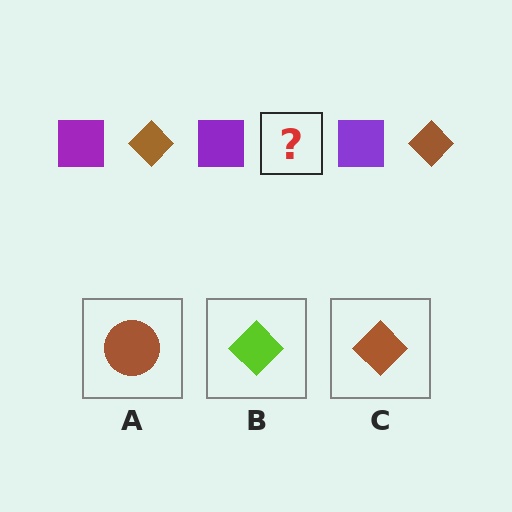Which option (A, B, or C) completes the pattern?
C.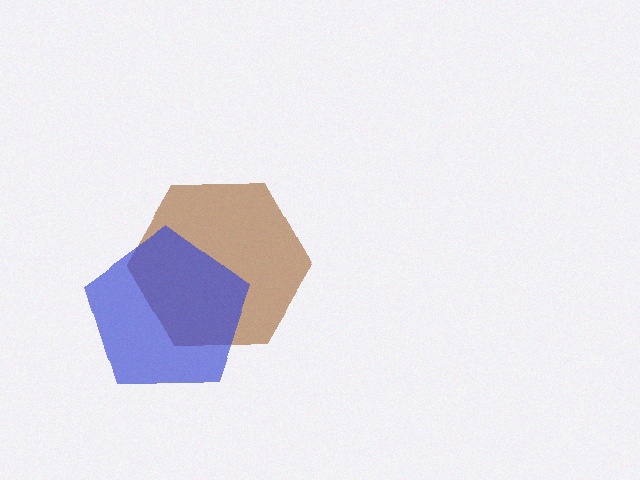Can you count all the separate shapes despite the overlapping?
Yes, there are 2 separate shapes.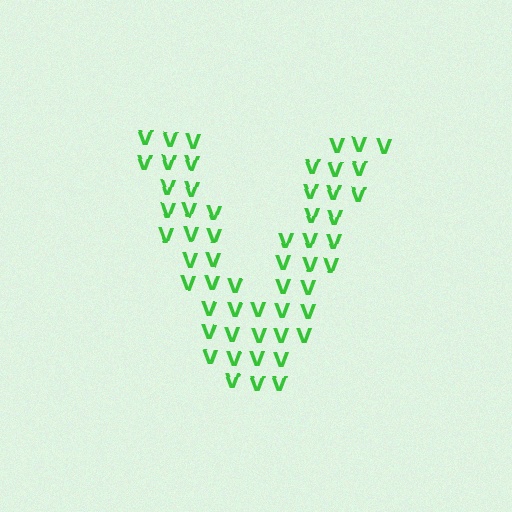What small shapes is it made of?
It is made of small letter V's.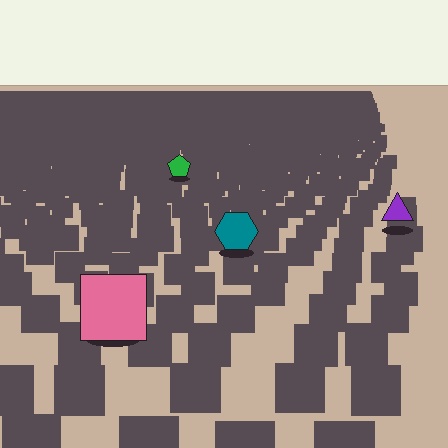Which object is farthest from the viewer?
The green pentagon is farthest from the viewer. It appears smaller and the ground texture around it is denser.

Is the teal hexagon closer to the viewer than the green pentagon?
Yes. The teal hexagon is closer — you can tell from the texture gradient: the ground texture is coarser near it.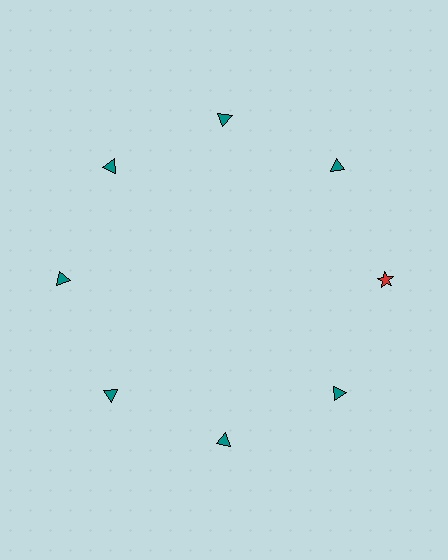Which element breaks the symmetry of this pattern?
The red star at roughly the 3 o'clock position breaks the symmetry. All other shapes are teal triangles.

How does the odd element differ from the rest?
It differs in both color (red instead of teal) and shape (star instead of triangle).